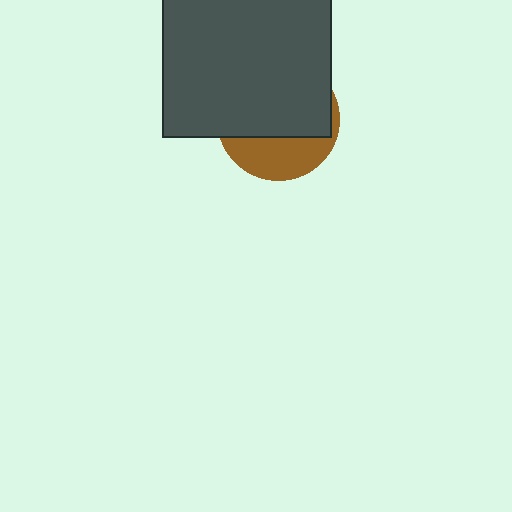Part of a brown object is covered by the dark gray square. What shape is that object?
It is a circle.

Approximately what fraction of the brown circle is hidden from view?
Roughly 66% of the brown circle is hidden behind the dark gray square.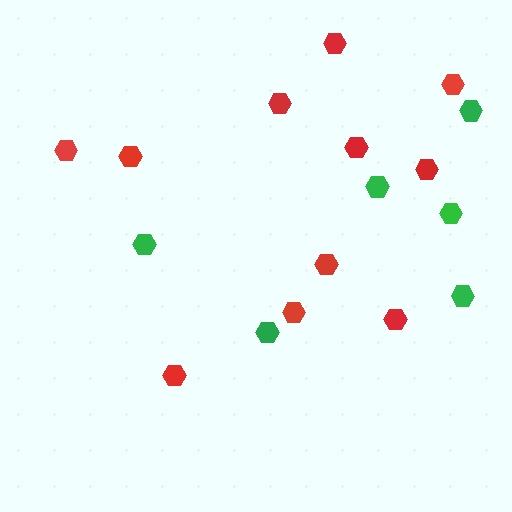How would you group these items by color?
There are 2 groups: one group of red hexagons (11) and one group of green hexagons (6).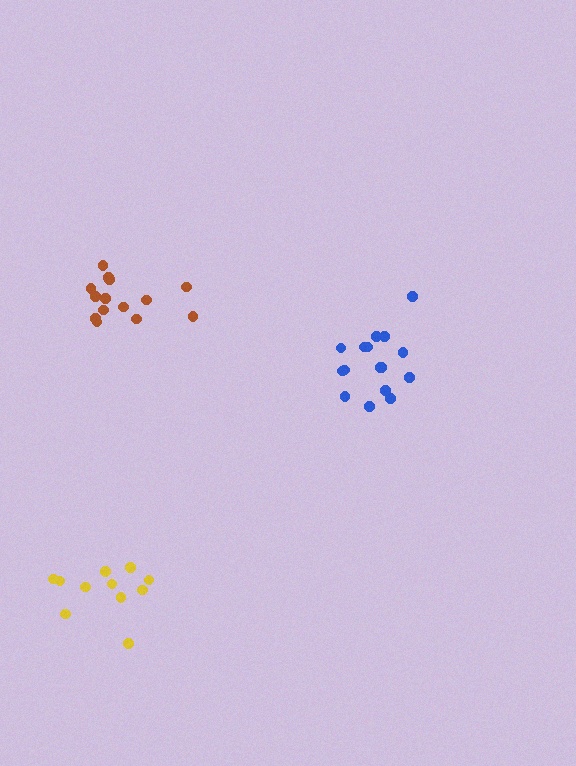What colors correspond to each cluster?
The clusters are colored: yellow, brown, blue.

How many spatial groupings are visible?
There are 3 spatial groupings.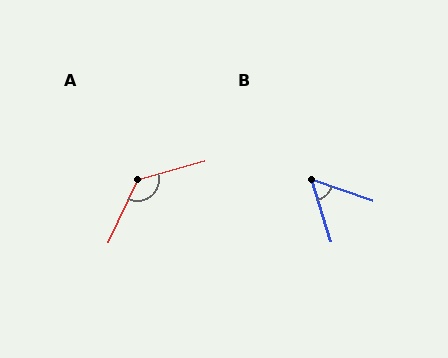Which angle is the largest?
A, at approximately 130 degrees.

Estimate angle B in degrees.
Approximately 54 degrees.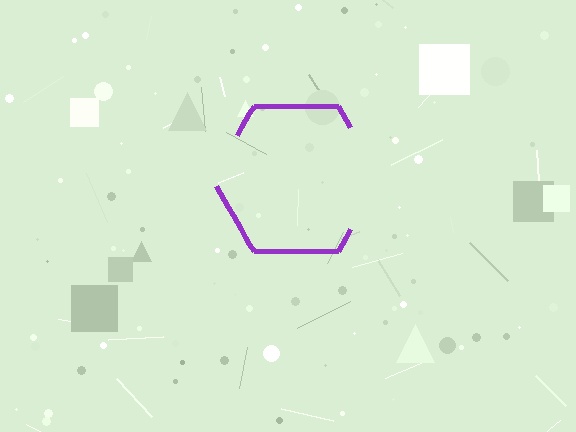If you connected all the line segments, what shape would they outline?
They would outline a hexagon.